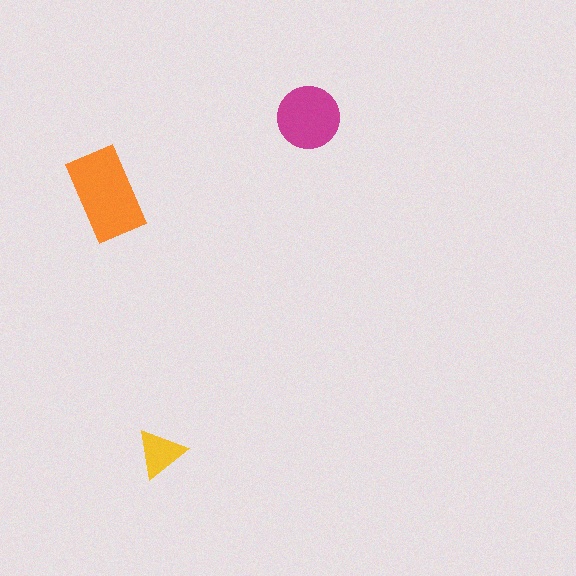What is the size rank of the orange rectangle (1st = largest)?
1st.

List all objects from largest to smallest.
The orange rectangle, the magenta circle, the yellow triangle.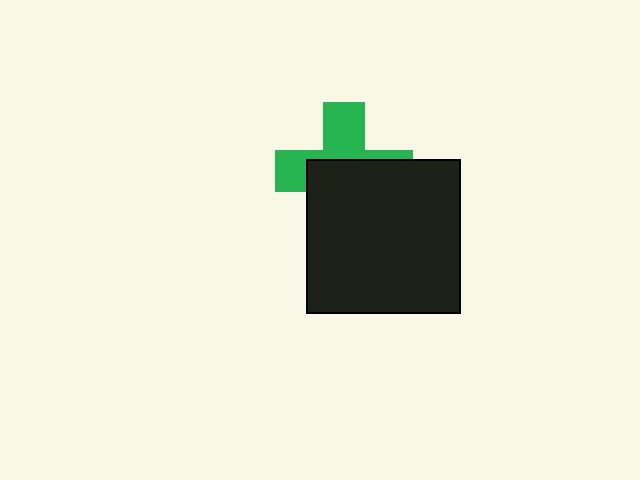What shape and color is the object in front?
The object in front is a black square.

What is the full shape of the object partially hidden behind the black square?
The partially hidden object is a green cross.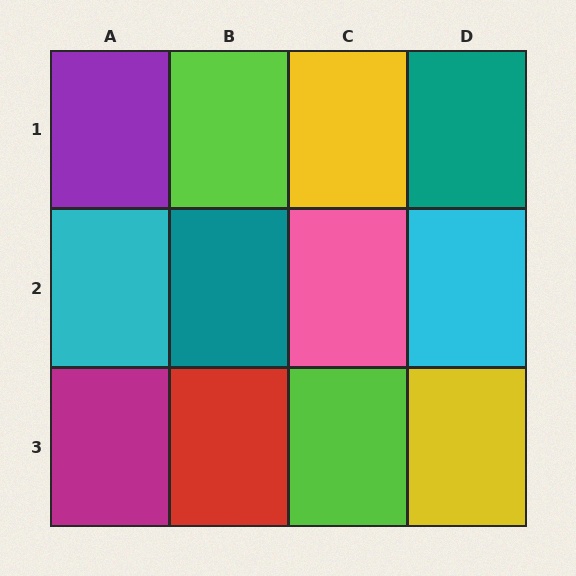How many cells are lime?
2 cells are lime.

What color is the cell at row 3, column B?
Red.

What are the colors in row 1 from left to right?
Purple, lime, yellow, teal.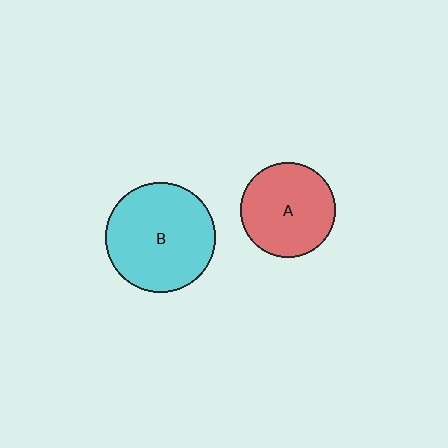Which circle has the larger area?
Circle B (cyan).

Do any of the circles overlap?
No, none of the circles overlap.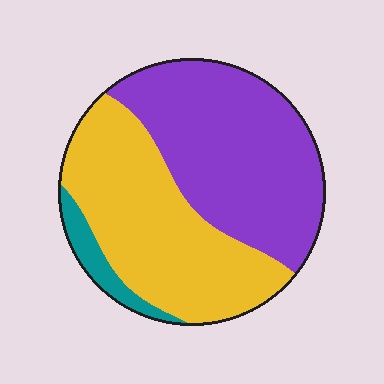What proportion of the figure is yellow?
Yellow takes up between a third and a half of the figure.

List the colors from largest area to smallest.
From largest to smallest: purple, yellow, teal.